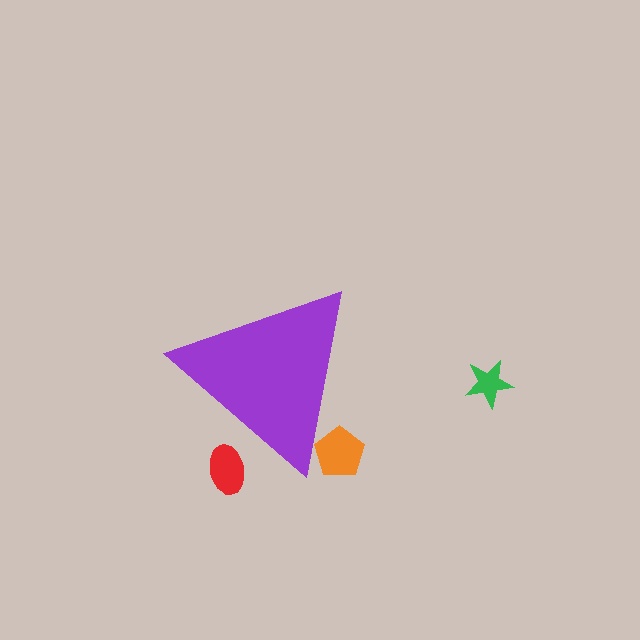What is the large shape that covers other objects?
A purple triangle.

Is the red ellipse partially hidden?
Yes, the red ellipse is partially hidden behind the purple triangle.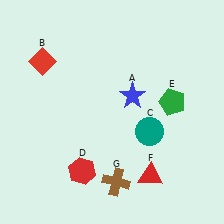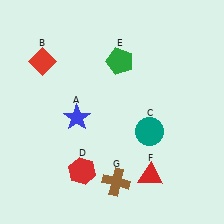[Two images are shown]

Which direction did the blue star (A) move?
The blue star (A) moved left.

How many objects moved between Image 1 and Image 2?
2 objects moved between the two images.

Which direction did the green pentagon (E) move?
The green pentagon (E) moved left.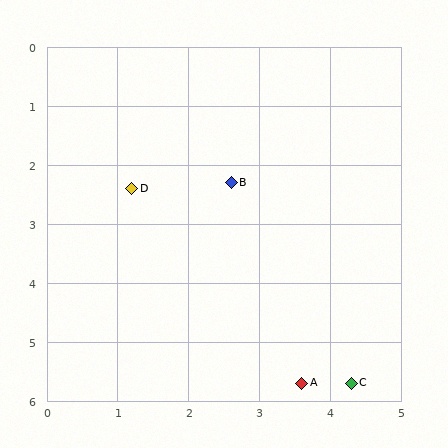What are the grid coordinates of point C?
Point C is at approximately (4.3, 5.7).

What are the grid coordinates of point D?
Point D is at approximately (1.2, 2.4).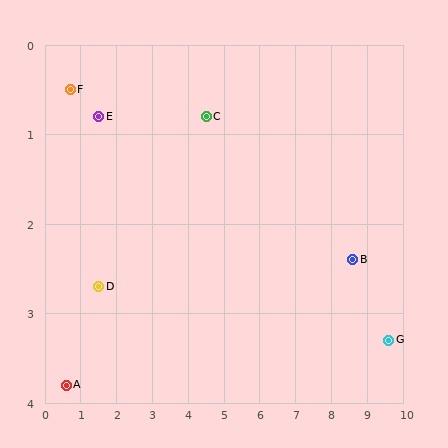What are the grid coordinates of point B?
Point B is at approximately (8.6, 2.4).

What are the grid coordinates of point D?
Point D is at approximately (1.5, 2.7).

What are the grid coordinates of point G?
Point G is at approximately (9.6, 3.3).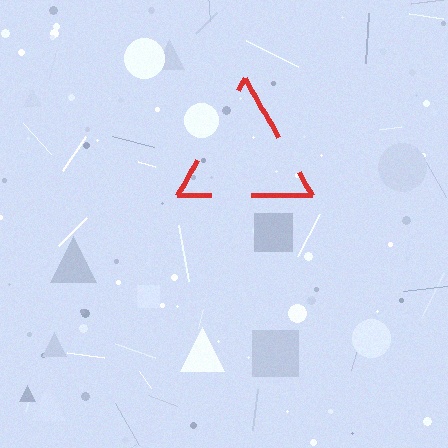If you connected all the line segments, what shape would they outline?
They would outline a triangle.